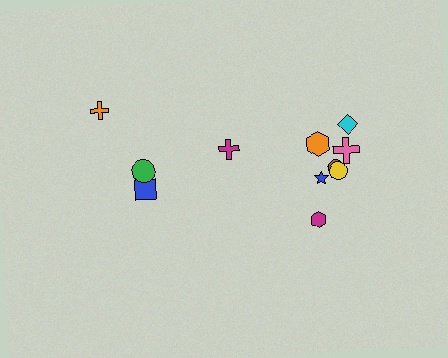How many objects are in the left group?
There are 4 objects.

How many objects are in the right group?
There are 7 objects.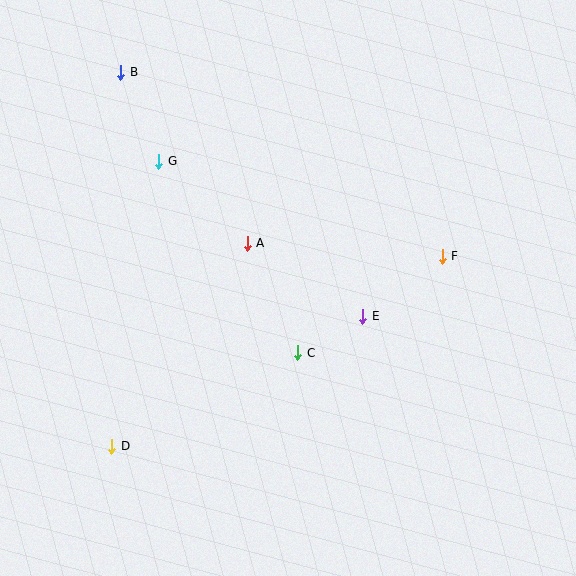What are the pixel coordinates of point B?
Point B is at (121, 72).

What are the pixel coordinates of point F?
Point F is at (442, 256).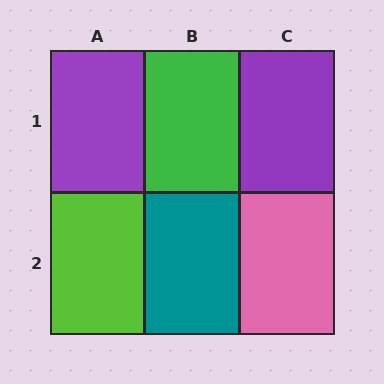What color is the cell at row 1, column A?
Purple.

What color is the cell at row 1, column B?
Green.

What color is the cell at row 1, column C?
Purple.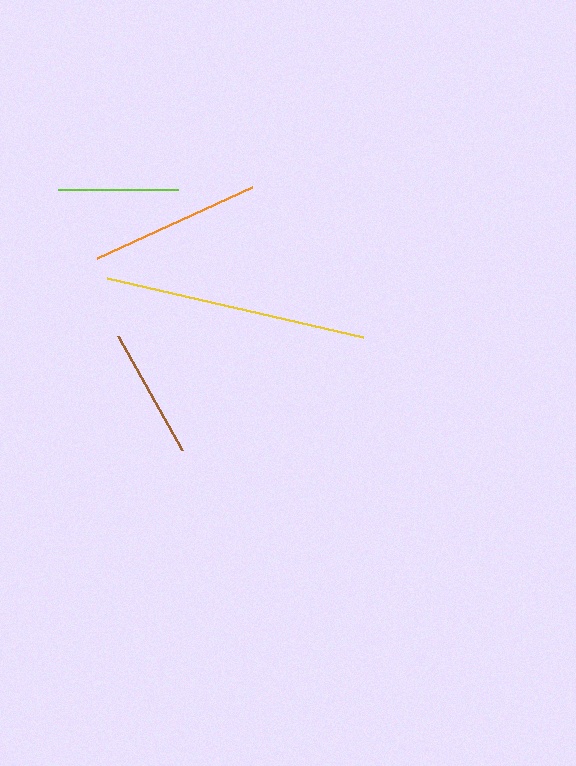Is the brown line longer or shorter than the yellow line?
The yellow line is longer than the brown line.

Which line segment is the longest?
The yellow line is the longest at approximately 262 pixels.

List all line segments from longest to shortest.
From longest to shortest: yellow, orange, brown, lime.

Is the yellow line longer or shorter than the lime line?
The yellow line is longer than the lime line.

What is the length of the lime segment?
The lime segment is approximately 120 pixels long.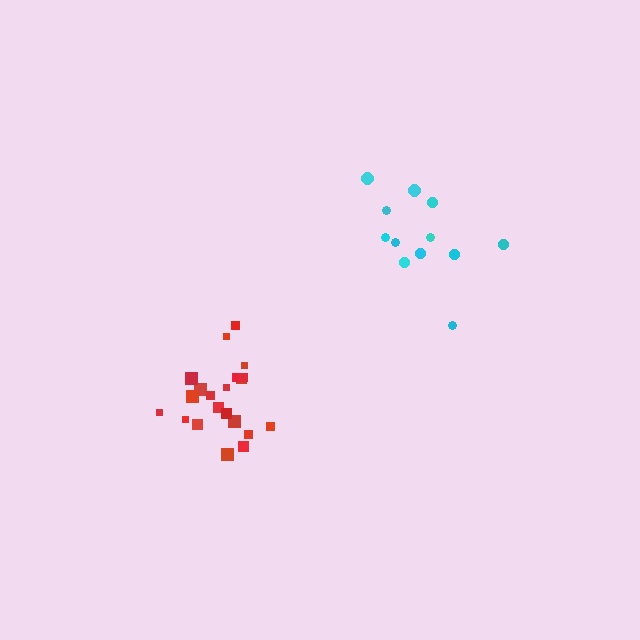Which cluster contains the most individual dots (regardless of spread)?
Red (22).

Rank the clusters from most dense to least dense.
red, cyan.